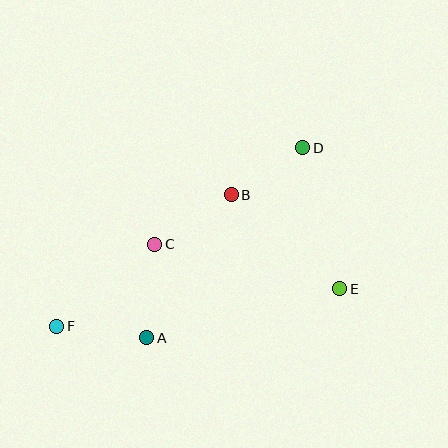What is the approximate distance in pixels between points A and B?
The distance between A and B is approximately 166 pixels.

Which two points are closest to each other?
Points B and D are closest to each other.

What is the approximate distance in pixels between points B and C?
The distance between B and C is approximately 91 pixels.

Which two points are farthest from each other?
Points D and F are farthest from each other.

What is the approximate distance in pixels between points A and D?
The distance between A and D is approximately 245 pixels.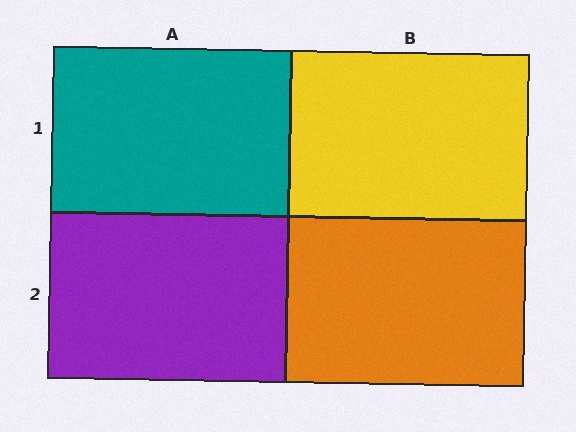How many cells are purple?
1 cell is purple.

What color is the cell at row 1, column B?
Yellow.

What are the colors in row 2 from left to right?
Purple, orange.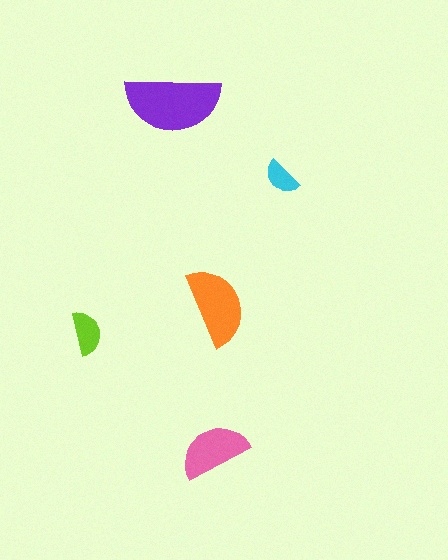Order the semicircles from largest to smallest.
the purple one, the orange one, the pink one, the lime one, the cyan one.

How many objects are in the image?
There are 5 objects in the image.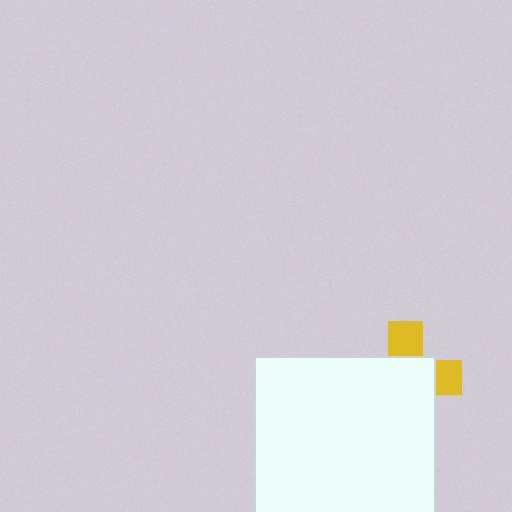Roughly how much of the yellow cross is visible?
A small part of it is visible (roughly 32%).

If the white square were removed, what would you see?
You would see the complete yellow cross.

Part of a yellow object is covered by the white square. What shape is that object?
It is a cross.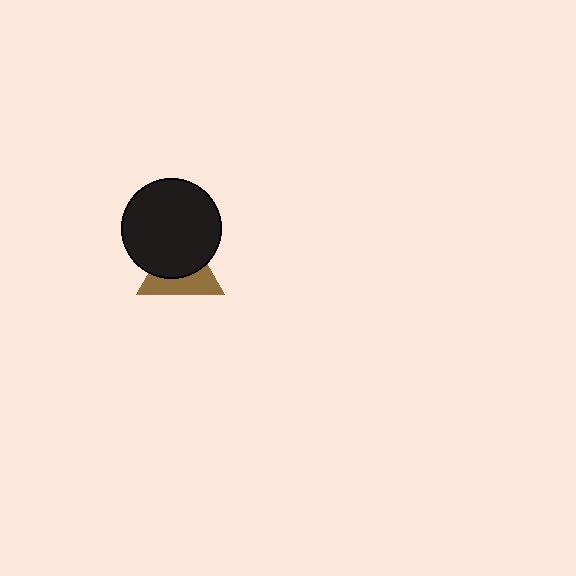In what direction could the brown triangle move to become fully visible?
The brown triangle could move down. That would shift it out from behind the black circle entirely.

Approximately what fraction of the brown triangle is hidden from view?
Roughly 54% of the brown triangle is hidden behind the black circle.